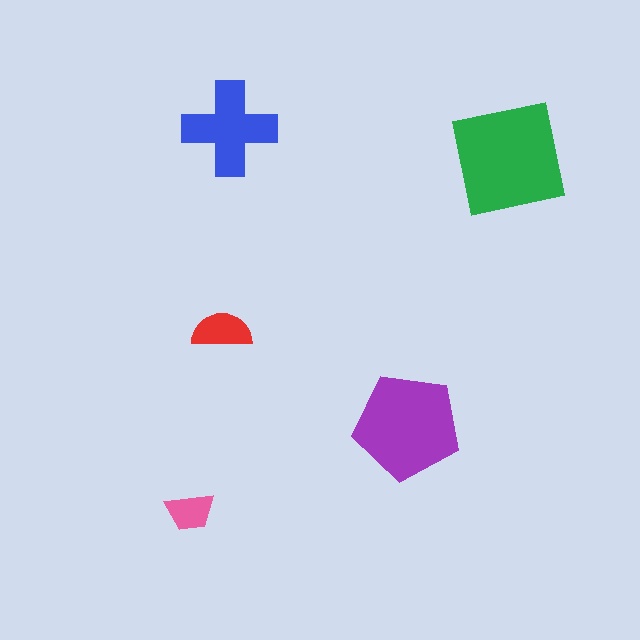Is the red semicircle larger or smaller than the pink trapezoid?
Larger.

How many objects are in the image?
There are 5 objects in the image.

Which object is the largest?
The green square.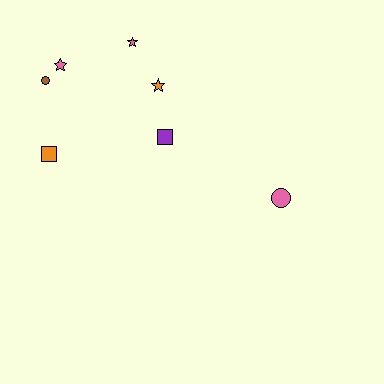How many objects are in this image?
There are 7 objects.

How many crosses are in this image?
There are no crosses.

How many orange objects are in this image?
There are 2 orange objects.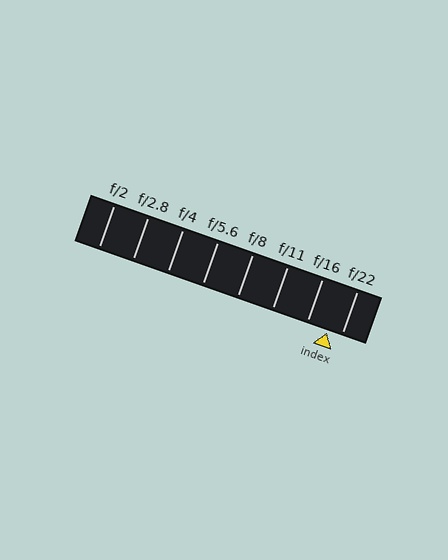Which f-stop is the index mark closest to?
The index mark is closest to f/22.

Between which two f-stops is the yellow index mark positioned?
The index mark is between f/16 and f/22.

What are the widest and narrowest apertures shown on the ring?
The widest aperture shown is f/2 and the narrowest is f/22.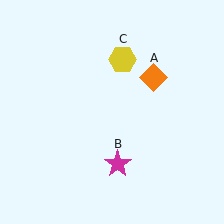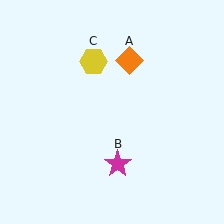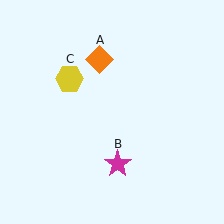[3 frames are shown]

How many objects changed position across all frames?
2 objects changed position: orange diamond (object A), yellow hexagon (object C).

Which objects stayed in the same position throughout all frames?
Magenta star (object B) remained stationary.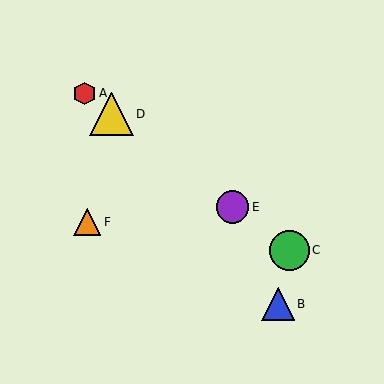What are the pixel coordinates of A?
Object A is at (84, 93).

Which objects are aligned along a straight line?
Objects A, C, D, E are aligned along a straight line.